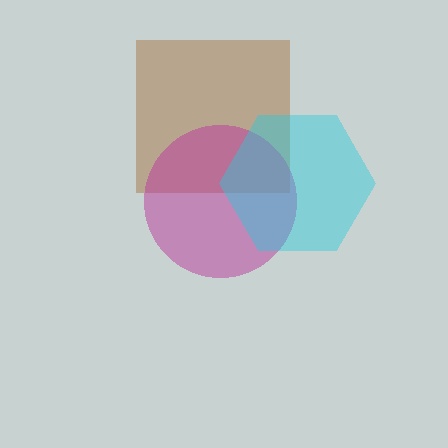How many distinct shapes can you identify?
There are 3 distinct shapes: a brown square, a magenta circle, a cyan hexagon.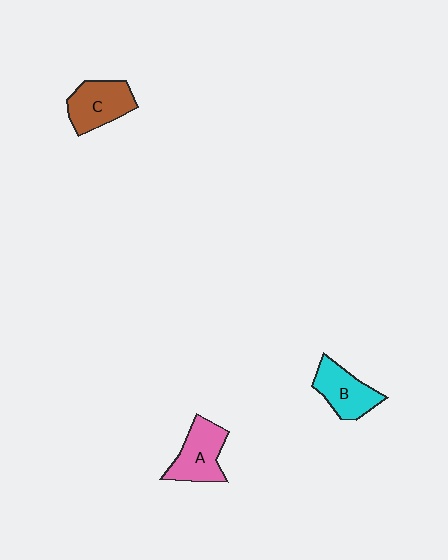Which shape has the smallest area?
Shape B (cyan).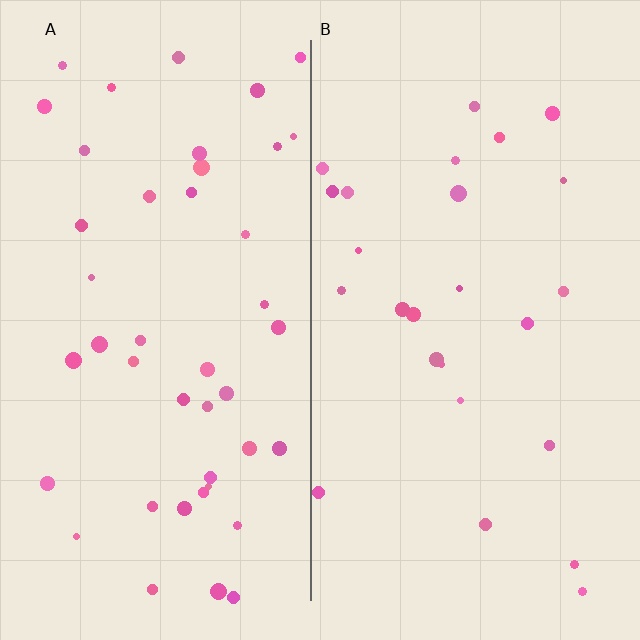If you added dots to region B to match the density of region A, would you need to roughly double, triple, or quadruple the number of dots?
Approximately double.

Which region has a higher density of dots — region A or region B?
A (the left).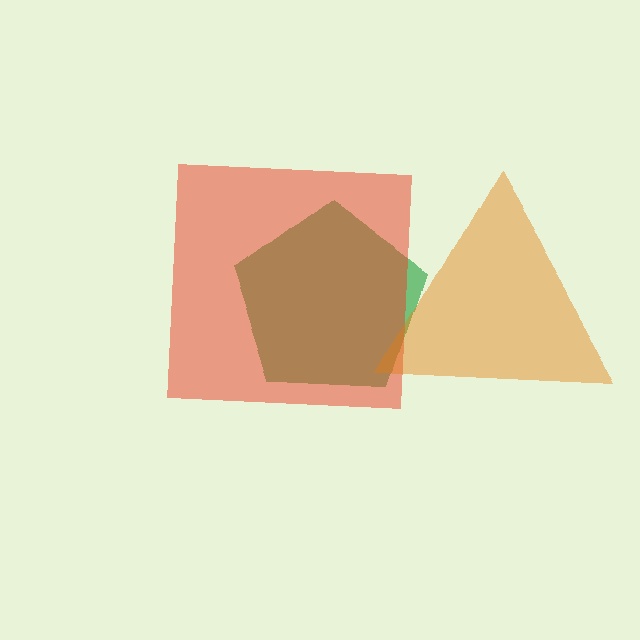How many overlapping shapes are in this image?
There are 3 overlapping shapes in the image.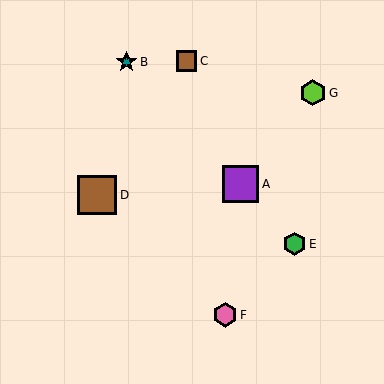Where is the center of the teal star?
The center of the teal star is at (126, 62).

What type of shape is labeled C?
Shape C is a brown square.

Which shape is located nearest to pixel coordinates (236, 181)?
The purple square (labeled A) at (241, 184) is nearest to that location.